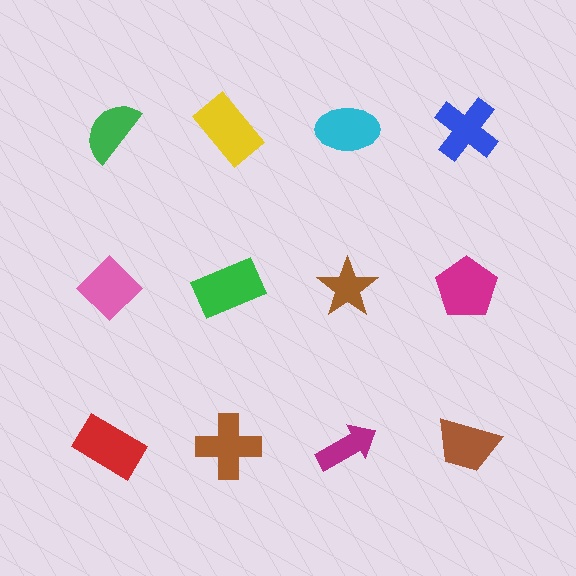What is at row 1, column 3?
A cyan ellipse.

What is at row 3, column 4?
A brown trapezoid.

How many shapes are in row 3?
4 shapes.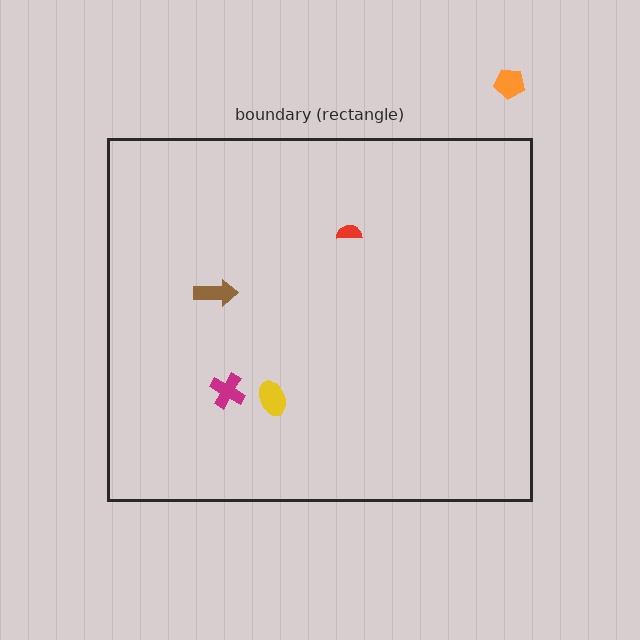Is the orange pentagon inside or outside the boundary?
Outside.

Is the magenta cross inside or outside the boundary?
Inside.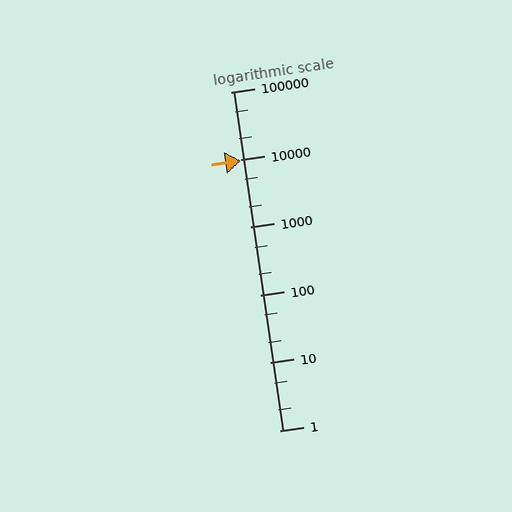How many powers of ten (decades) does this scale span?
The scale spans 5 decades, from 1 to 100000.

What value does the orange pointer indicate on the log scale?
The pointer indicates approximately 9800.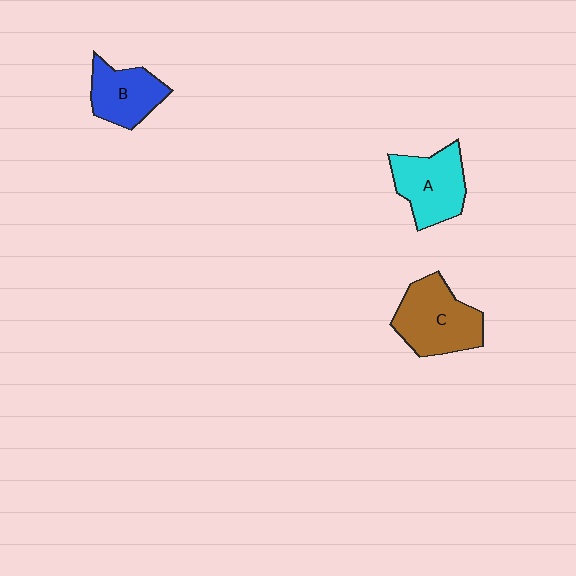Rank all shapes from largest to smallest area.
From largest to smallest: C (brown), A (cyan), B (blue).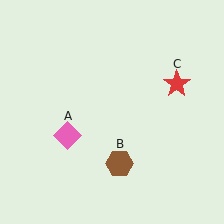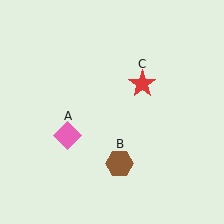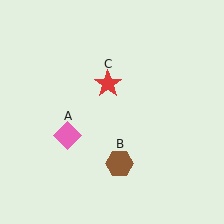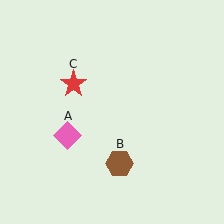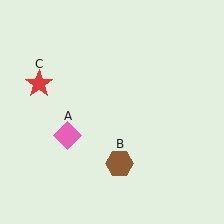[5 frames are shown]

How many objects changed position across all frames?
1 object changed position: red star (object C).